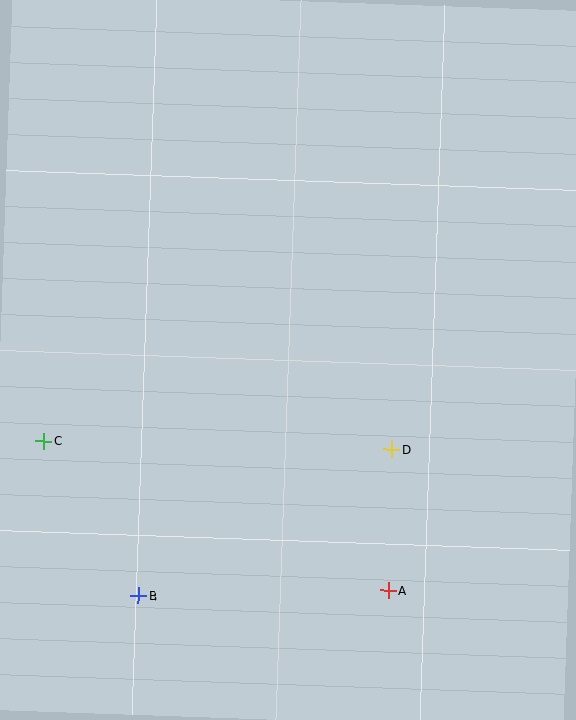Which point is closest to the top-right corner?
Point D is closest to the top-right corner.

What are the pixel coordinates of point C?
Point C is at (44, 441).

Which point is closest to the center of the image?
Point D at (392, 449) is closest to the center.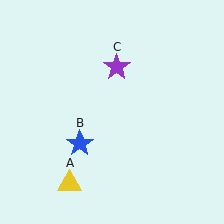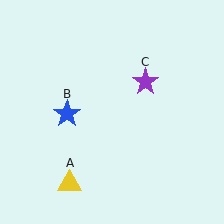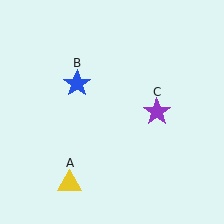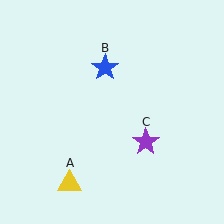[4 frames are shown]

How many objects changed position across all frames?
2 objects changed position: blue star (object B), purple star (object C).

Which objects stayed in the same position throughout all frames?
Yellow triangle (object A) remained stationary.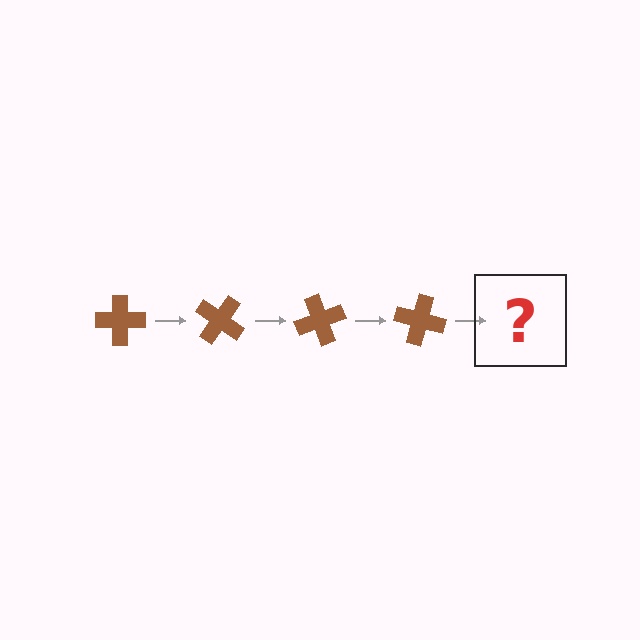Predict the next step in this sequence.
The next step is a brown cross rotated 140 degrees.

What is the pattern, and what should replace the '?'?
The pattern is that the cross rotates 35 degrees each step. The '?' should be a brown cross rotated 140 degrees.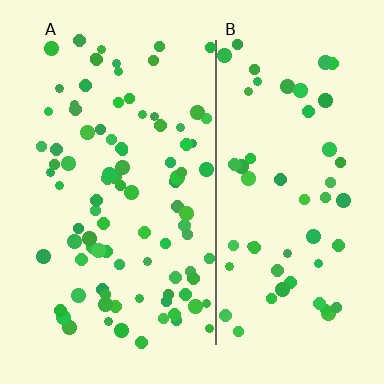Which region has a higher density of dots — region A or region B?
A (the left).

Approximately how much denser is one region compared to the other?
Approximately 1.7× — region A over region B.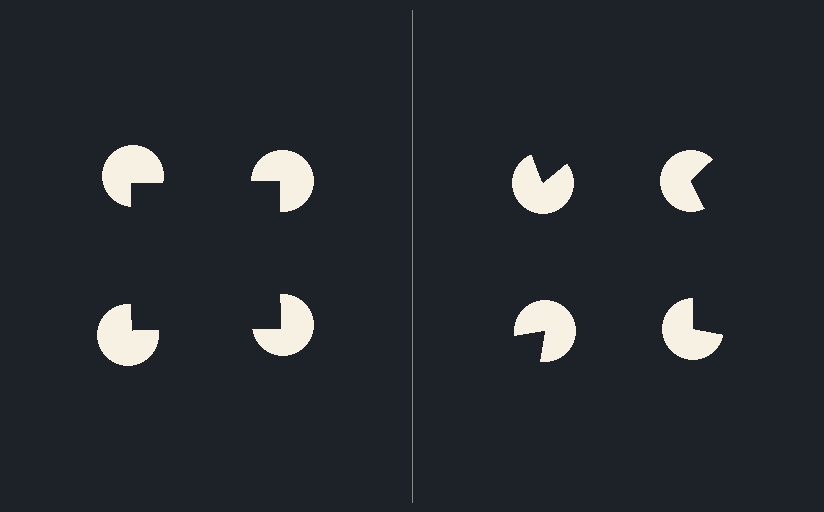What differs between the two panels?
The pac-man discs are positioned identically on both sides; only the wedge orientations differ. On the left they align to a square; on the right they are misaligned.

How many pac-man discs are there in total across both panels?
8 — 4 on each side.